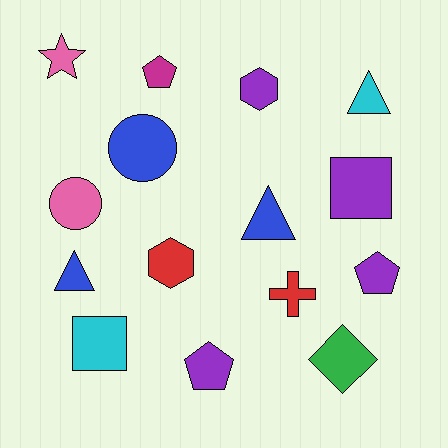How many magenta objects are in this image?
There is 1 magenta object.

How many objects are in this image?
There are 15 objects.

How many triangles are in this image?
There are 3 triangles.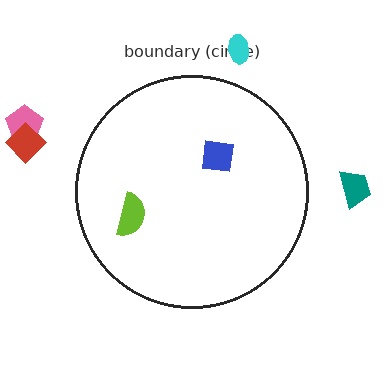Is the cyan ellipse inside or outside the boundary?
Outside.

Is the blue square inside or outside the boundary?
Inside.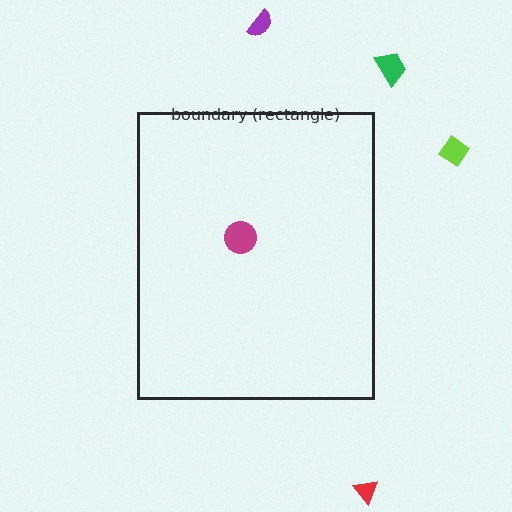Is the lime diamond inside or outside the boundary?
Outside.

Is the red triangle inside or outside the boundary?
Outside.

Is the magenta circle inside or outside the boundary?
Inside.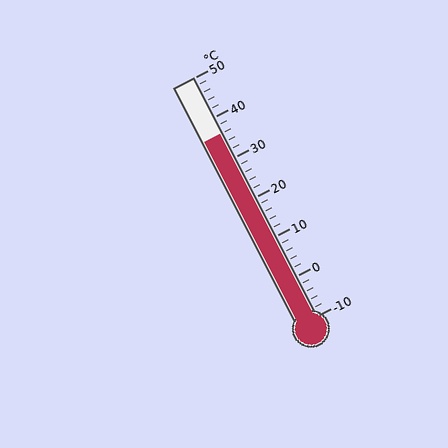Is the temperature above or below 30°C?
The temperature is above 30°C.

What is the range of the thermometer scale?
The thermometer scale ranges from -10°C to 50°C.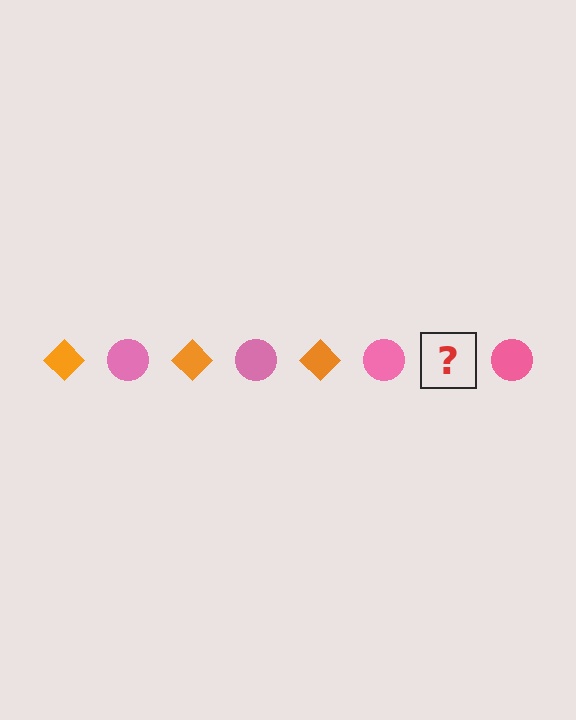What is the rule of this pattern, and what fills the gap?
The rule is that the pattern alternates between orange diamond and pink circle. The gap should be filled with an orange diamond.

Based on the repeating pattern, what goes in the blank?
The blank should be an orange diamond.